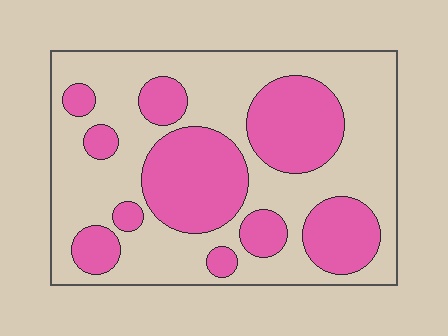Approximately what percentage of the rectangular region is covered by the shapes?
Approximately 40%.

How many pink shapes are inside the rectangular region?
10.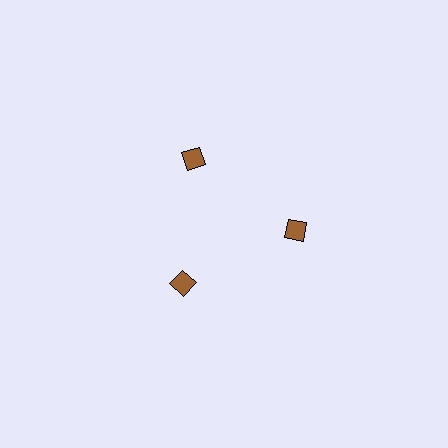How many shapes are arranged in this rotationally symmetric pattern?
There are 3 shapes, arranged in 3 groups of 1.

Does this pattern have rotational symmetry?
Yes, this pattern has 3-fold rotational symmetry. It looks the same after rotating 120 degrees around the center.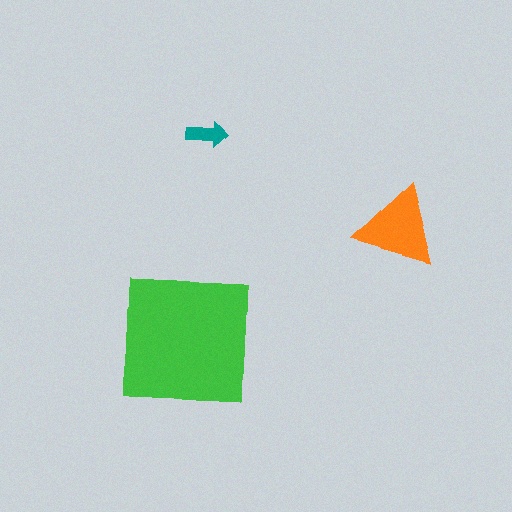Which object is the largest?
The green square.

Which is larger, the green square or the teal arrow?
The green square.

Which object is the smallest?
The teal arrow.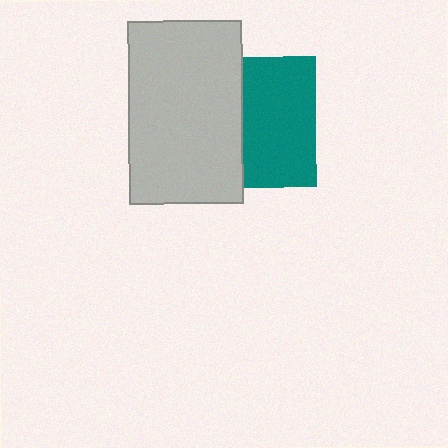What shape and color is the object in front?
The object in front is a light gray rectangle.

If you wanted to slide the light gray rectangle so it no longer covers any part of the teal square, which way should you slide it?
Slide it left — that is the most direct way to separate the two shapes.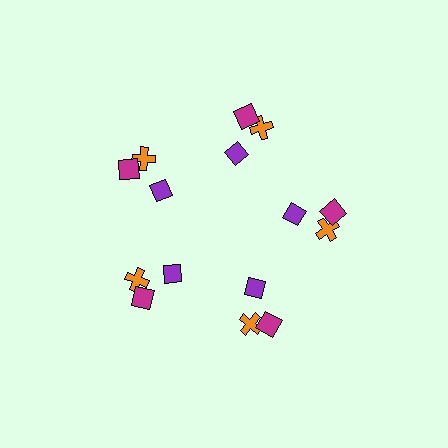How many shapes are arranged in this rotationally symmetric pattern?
There are 15 shapes, arranged in 5 groups of 3.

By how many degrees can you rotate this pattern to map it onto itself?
The pattern maps onto itself every 72 degrees of rotation.